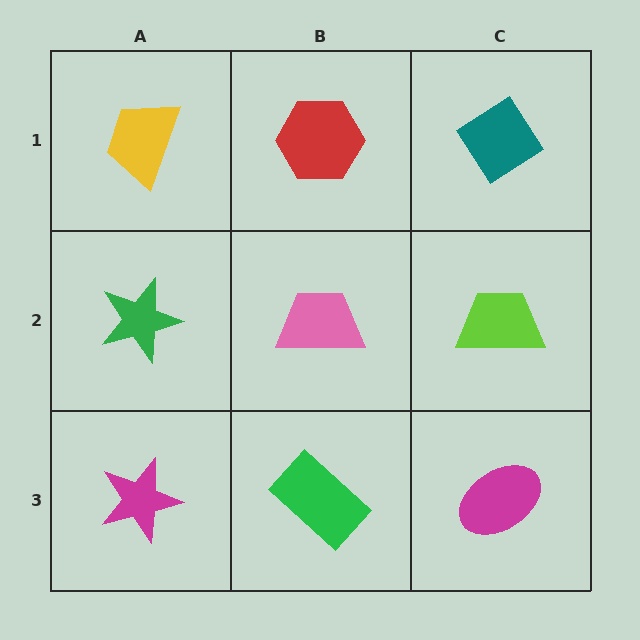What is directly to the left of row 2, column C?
A pink trapezoid.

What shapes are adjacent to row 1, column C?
A lime trapezoid (row 2, column C), a red hexagon (row 1, column B).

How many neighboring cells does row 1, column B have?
3.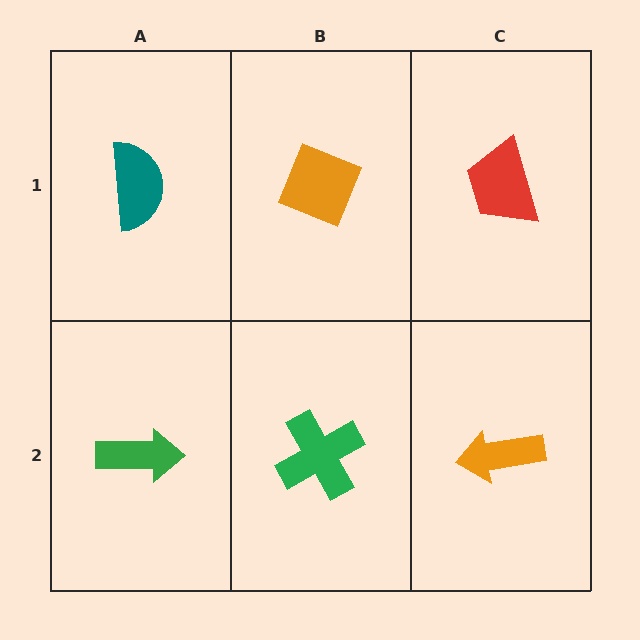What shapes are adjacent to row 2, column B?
An orange diamond (row 1, column B), a green arrow (row 2, column A), an orange arrow (row 2, column C).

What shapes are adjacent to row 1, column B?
A green cross (row 2, column B), a teal semicircle (row 1, column A), a red trapezoid (row 1, column C).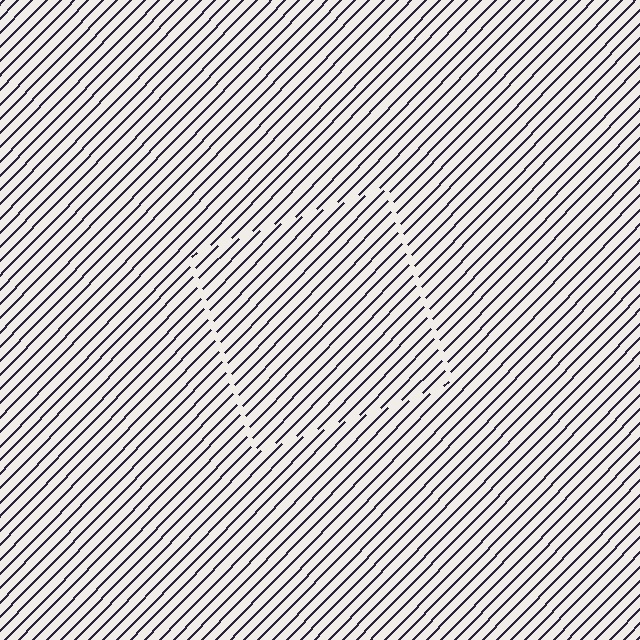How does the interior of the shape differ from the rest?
The interior of the shape contains the same grating, shifted by half a period — the contour is defined by the phase discontinuity where line-ends from the inner and outer gratings abut.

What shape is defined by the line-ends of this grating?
An illusory square. The interior of the shape contains the same grating, shifted by half a period — the contour is defined by the phase discontinuity where line-ends from the inner and outer gratings abut.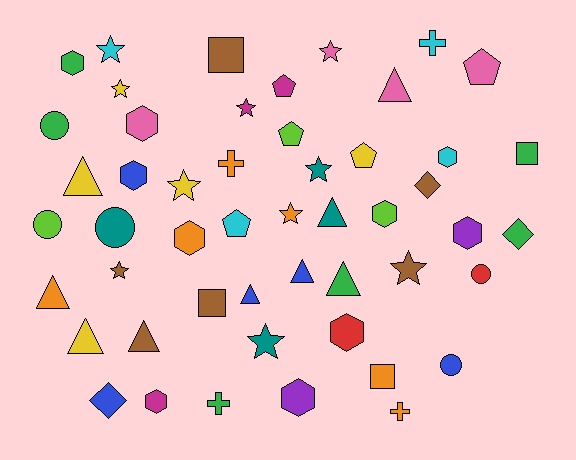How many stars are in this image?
There are 10 stars.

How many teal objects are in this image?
There are 4 teal objects.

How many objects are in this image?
There are 50 objects.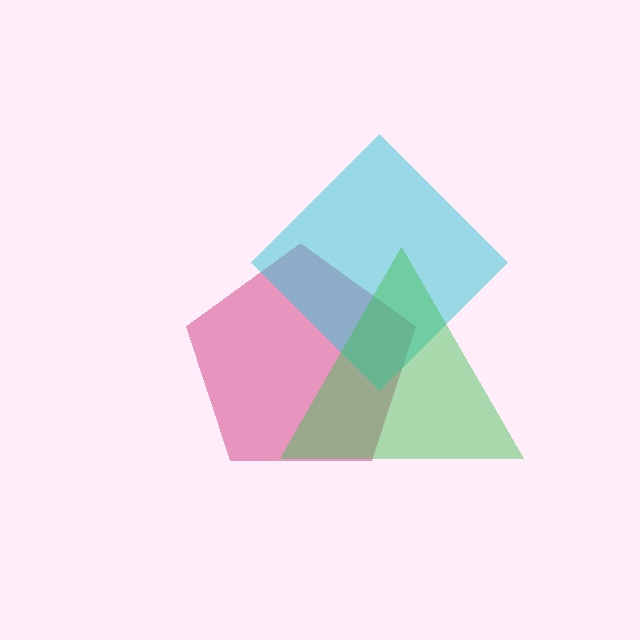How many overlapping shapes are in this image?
There are 3 overlapping shapes in the image.